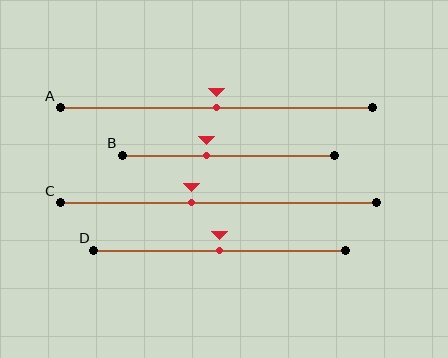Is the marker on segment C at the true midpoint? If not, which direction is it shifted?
No, the marker on segment C is shifted to the left by about 8% of the segment length.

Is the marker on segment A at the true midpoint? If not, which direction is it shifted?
Yes, the marker on segment A is at the true midpoint.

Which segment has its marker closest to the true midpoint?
Segment A has its marker closest to the true midpoint.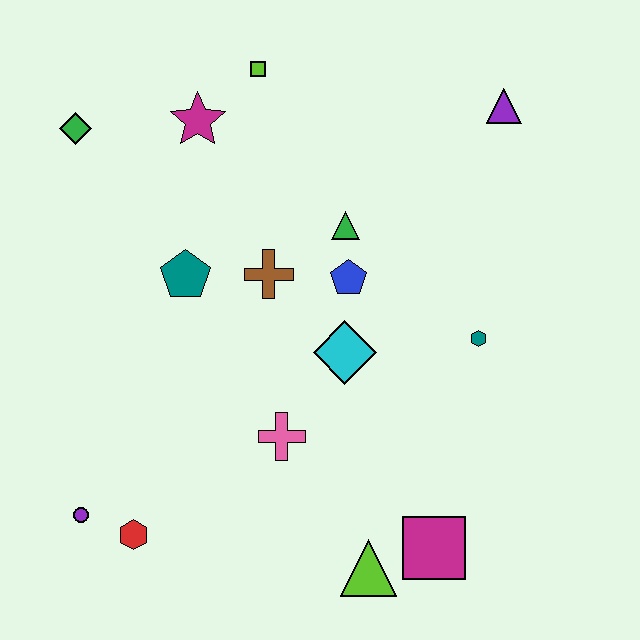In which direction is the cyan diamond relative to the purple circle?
The cyan diamond is to the right of the purple circle.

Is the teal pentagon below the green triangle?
Yes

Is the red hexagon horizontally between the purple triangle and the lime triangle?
No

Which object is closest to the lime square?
The magenta star is closest to the lime square.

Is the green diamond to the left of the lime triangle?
Yes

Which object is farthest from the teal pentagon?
The magenta square is farthest from the teal pentagon.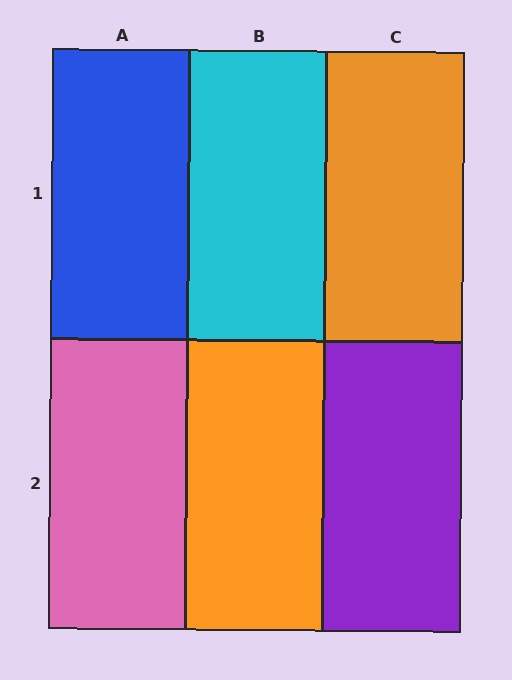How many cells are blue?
1 cell is blue.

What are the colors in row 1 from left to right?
Blue, cyan, orange.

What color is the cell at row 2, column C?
Purple.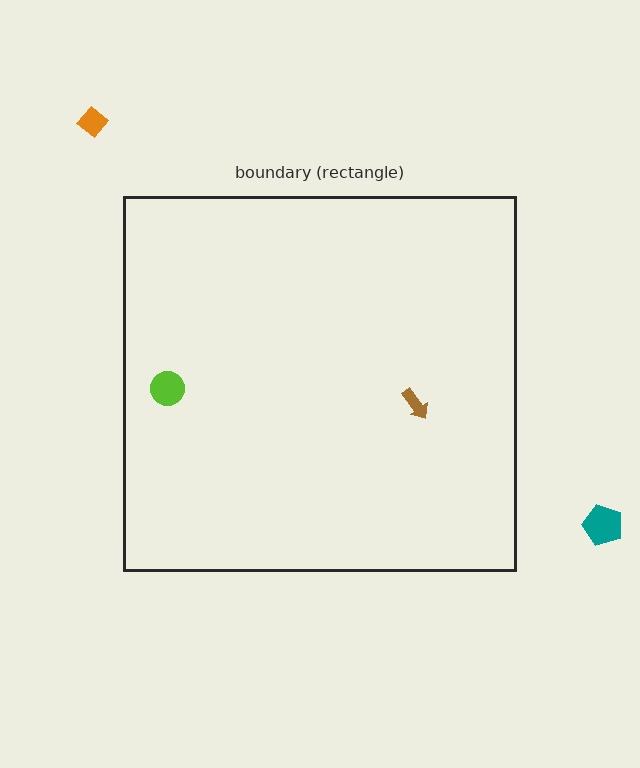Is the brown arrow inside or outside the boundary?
Inside.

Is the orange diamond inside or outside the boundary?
Outside.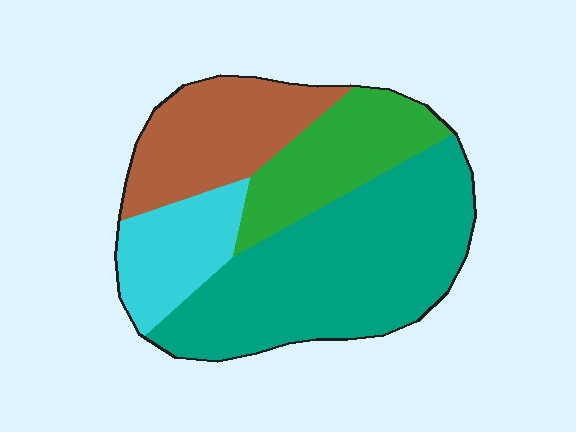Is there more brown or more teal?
Teal.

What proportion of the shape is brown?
Brown takes up about one fifth (1/5) of the shape.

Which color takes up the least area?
Cyan, at roughly 15%.